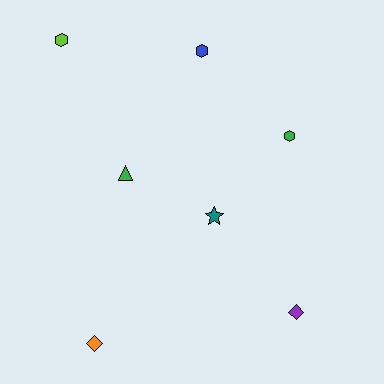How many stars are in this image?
There is 1 star.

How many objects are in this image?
There are 7 objects.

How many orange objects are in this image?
There is 1 orange object.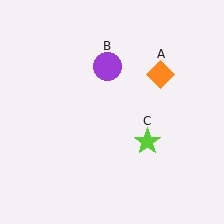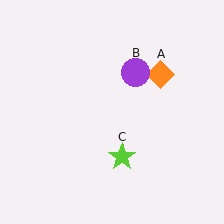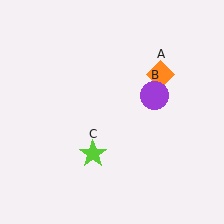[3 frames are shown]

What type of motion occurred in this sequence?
The purple circle (object B), lime star (object C) rotated clockwise around the center of the scene.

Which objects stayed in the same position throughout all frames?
Orange diamond (object A) remained stationary.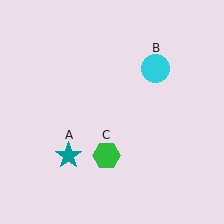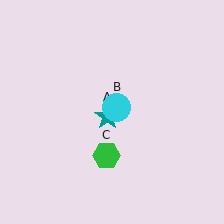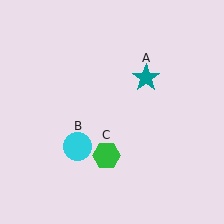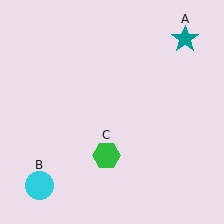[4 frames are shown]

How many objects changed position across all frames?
2 objects changed position: teal star (object A), cyan circle (object B).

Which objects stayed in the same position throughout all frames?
Green hexagon (object C) remained stationary.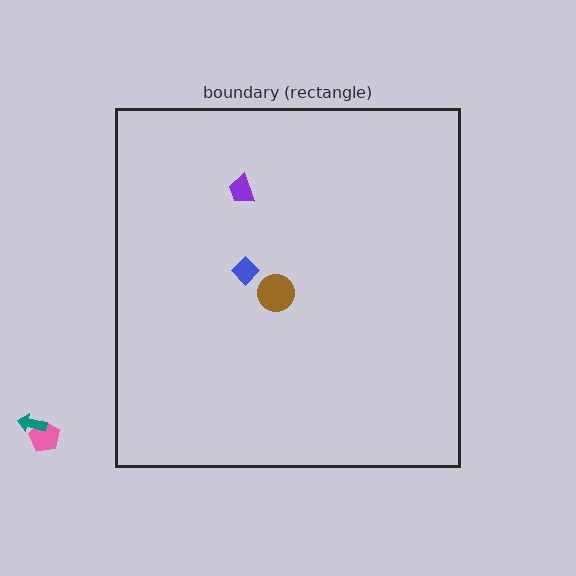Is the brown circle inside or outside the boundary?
Inside.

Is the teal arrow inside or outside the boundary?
Outside.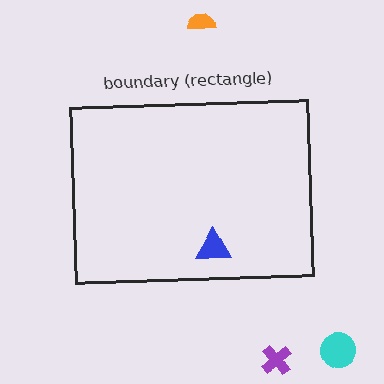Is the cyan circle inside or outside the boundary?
Outside.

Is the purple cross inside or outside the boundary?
Outside.